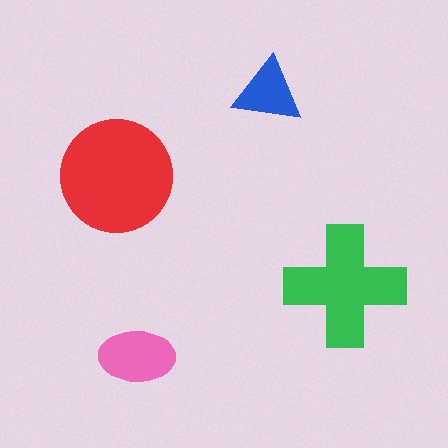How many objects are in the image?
There are 4 objects in the image.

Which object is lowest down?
The pink ellipse is bottommost.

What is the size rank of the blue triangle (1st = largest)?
4th.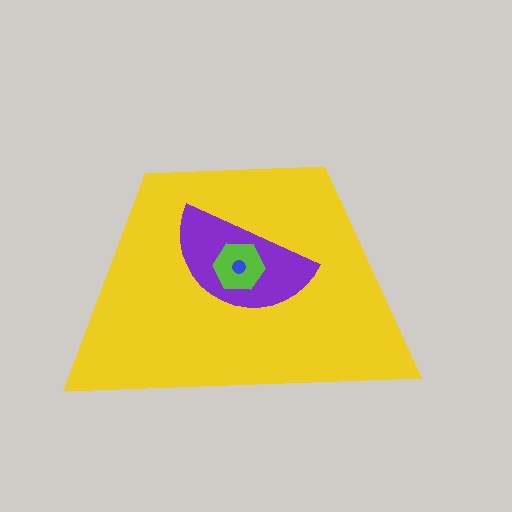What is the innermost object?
The blue circle.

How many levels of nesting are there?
4.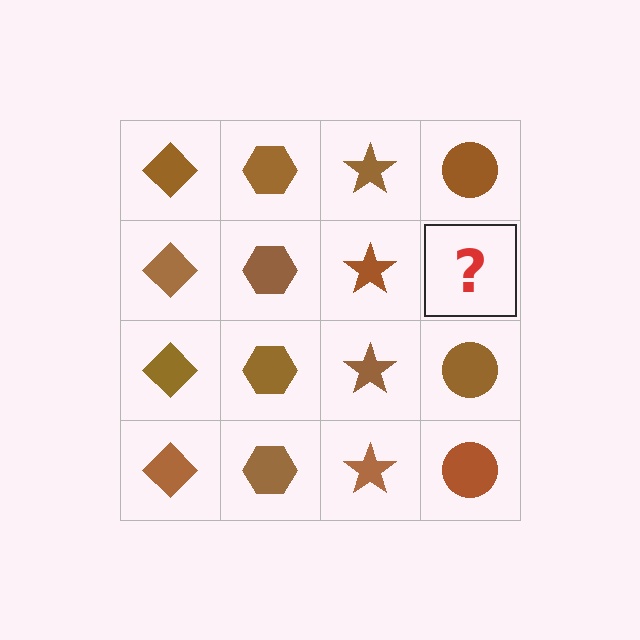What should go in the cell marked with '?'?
The missing cell should contain a brown circle.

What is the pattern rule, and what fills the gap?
The rule is that each column has a consistent shape. The gap should be filled with a brown circle.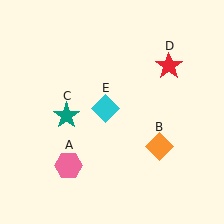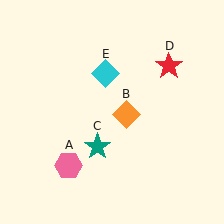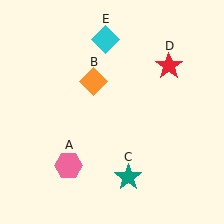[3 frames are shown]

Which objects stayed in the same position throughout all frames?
Pink hexagon (object A) and red star (object D) remained stationary.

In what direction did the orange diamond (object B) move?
The orange diamond (object B) moved up and to the left.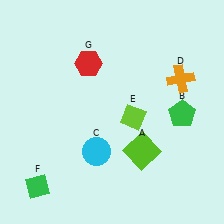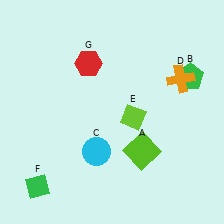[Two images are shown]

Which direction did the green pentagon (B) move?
The green pentagon (B) moved up.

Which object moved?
The green pentagon (B) moved up.